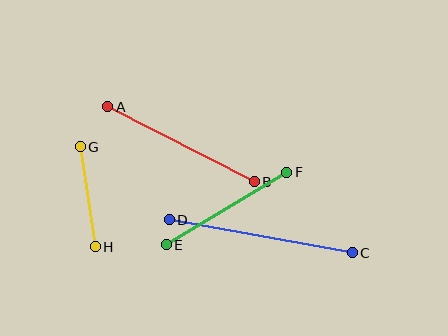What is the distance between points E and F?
The distance is approximately 141 pixels.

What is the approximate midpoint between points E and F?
The midpoint is at approximately (227, 208) pixels.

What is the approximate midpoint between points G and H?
The midpoint is at approximately (88, 197) pixels.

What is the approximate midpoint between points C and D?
The midpoint is at approximately (261, 236) pixels.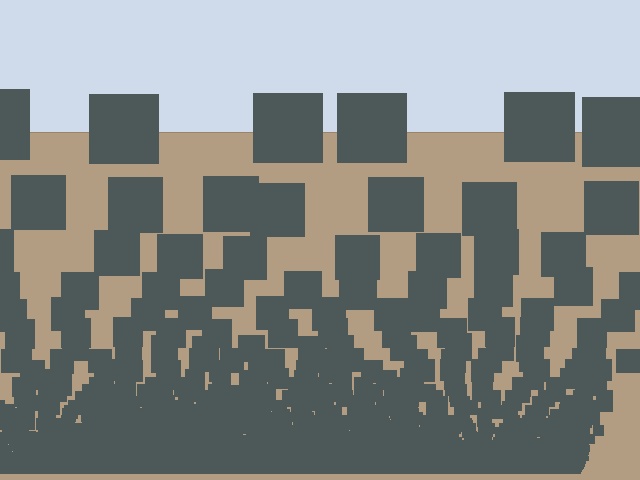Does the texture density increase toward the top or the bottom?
Density increases toward the bottom.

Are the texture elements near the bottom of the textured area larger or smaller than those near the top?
Smaller. The gradient is inverted — elements near the bottom are smaller and denser.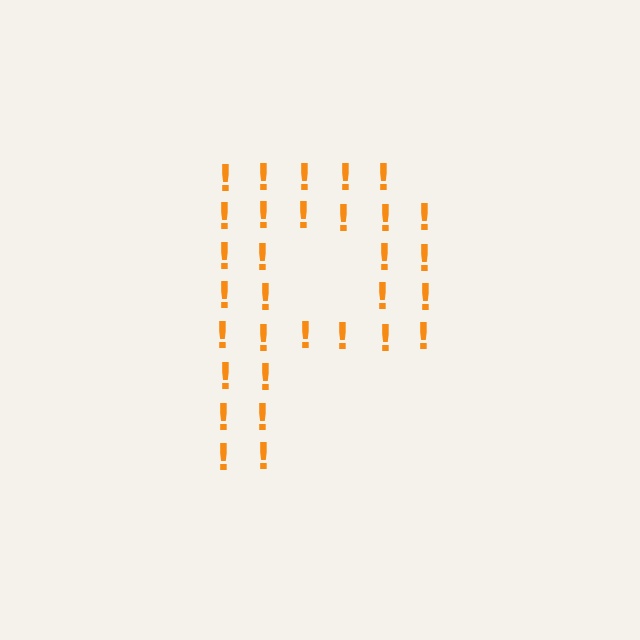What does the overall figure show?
The overall figure shows the letter P.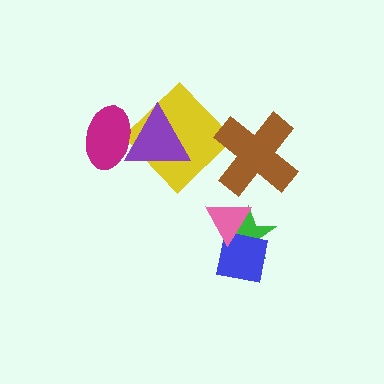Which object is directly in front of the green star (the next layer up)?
The blue square is directly in front of the green star.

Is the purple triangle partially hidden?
Yes, it is partially covered by another shape.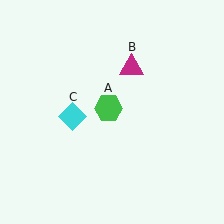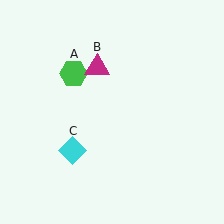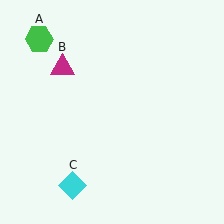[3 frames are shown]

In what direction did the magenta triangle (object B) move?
The magenta triangle (object B) moved left.